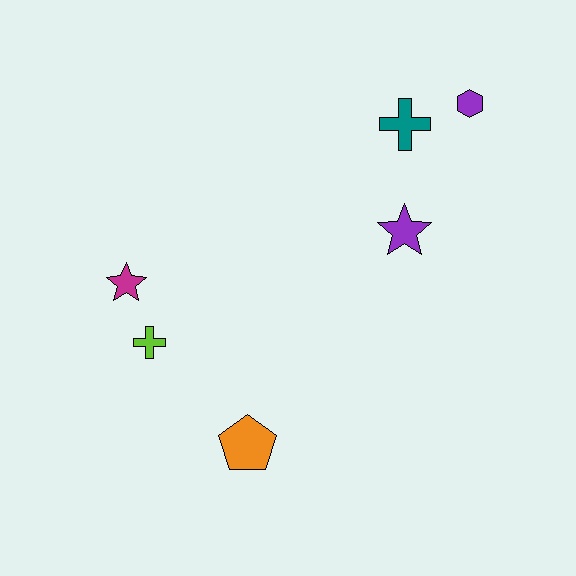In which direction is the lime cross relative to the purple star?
The lime cross is to the left of the purple star.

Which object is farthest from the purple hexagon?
The orange pentagon is farthest from the purple hexagon.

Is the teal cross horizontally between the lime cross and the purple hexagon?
Yes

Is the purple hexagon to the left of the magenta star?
No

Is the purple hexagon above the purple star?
Yes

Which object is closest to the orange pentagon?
The lime cross is closest to the orange pentagon.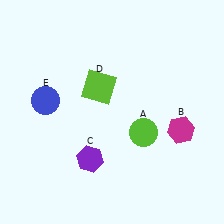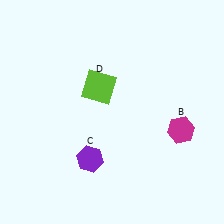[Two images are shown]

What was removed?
The lime circle (A), the blue circle (E) were removed in Image 2.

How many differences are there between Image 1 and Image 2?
There are 2 differences between the two images.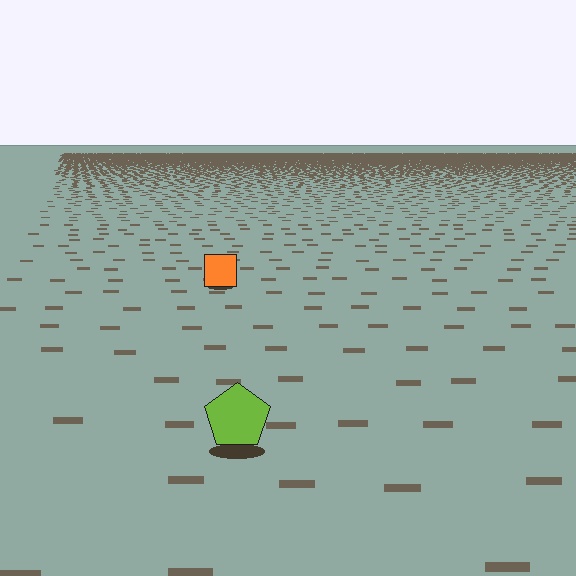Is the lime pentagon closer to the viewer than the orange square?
Yes. The lime pentagon is closer — you can tell from the texture gradient: the ground texture is coarser near it.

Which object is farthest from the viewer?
The orange square is farthest from the viewer. It appears smaller and the ground texture around it is denser.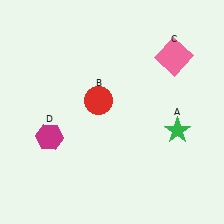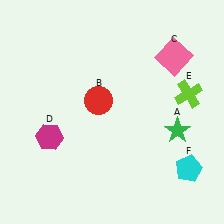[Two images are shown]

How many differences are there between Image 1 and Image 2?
There are 2 differences between the two images.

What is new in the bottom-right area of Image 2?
A cyan pentagon (F) was added in the bottom-right area of Image 2.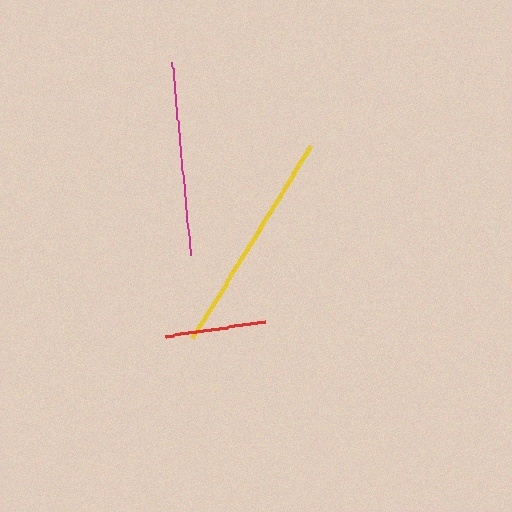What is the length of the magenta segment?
The magenta segment is approximately 194 pixels long.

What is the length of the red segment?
The red segment is approximately 101 pixels long.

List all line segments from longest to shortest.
From longest to shortest: yellow, magenta, red.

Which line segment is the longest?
The yellow line is the longest at approximately 226 pixels.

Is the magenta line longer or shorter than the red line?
The magenta line is longer than the red line.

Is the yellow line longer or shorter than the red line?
The yellow line is longer than the red line.